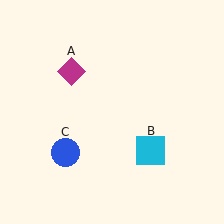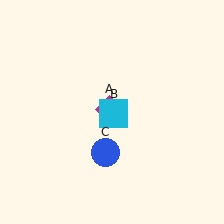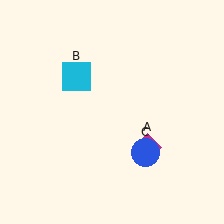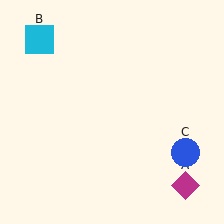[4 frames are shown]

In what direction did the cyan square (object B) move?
The cyan square (object B) moved up and to the left.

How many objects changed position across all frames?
3 objects changed position: magenta diamond (object A), cyan square (object B), blue circle (object C).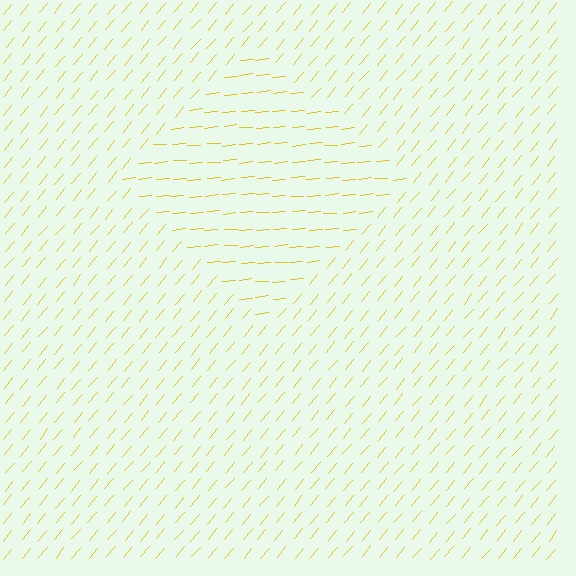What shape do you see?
I see a diamond.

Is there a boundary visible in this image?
Yes, there is a texture boundary formed by a change in line orientation.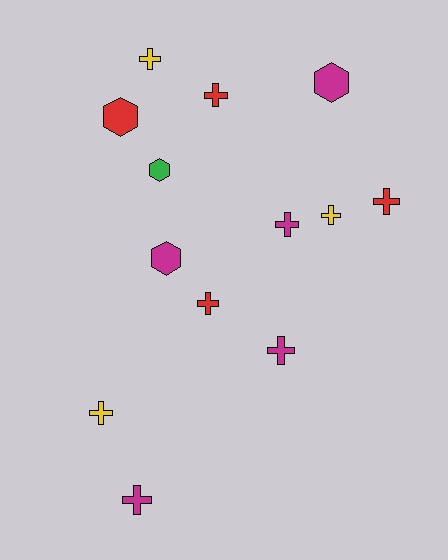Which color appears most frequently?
Magenta, with 5 objects.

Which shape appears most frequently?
Cross, with 9 objects.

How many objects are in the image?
There are 13 objects.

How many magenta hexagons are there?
There are 2 magenta hexagons.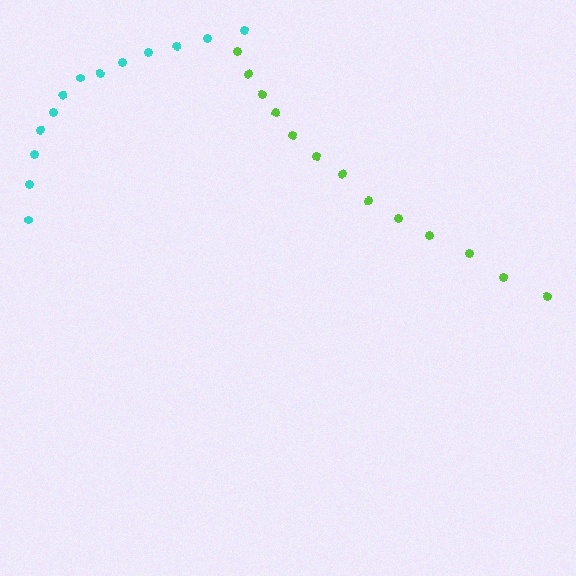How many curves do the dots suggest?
There are 2 distinct paths.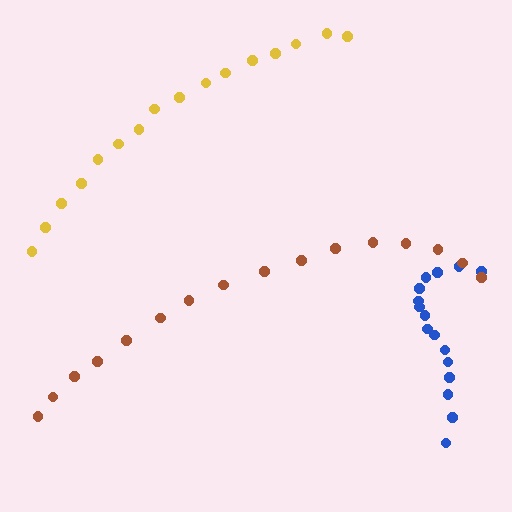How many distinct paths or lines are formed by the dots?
There are 3 distinct paths.